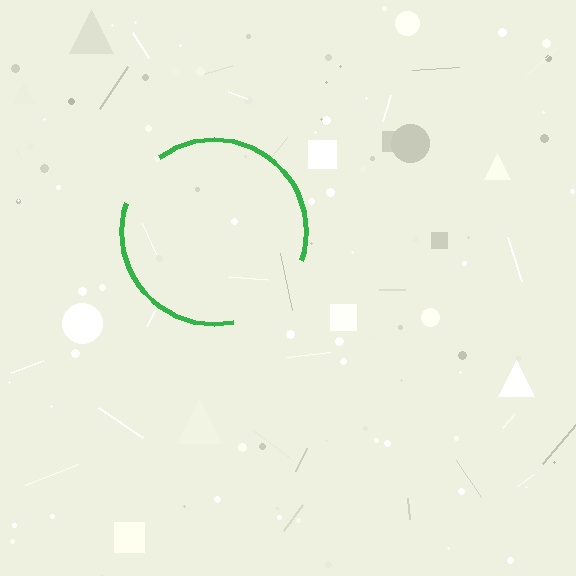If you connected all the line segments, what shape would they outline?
They would outline a circle.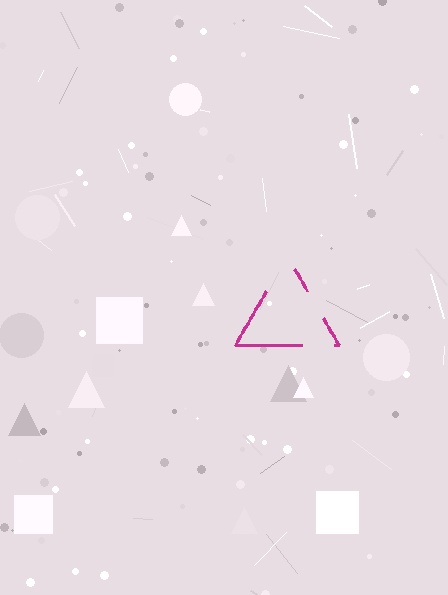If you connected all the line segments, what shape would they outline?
They would outline a triangle.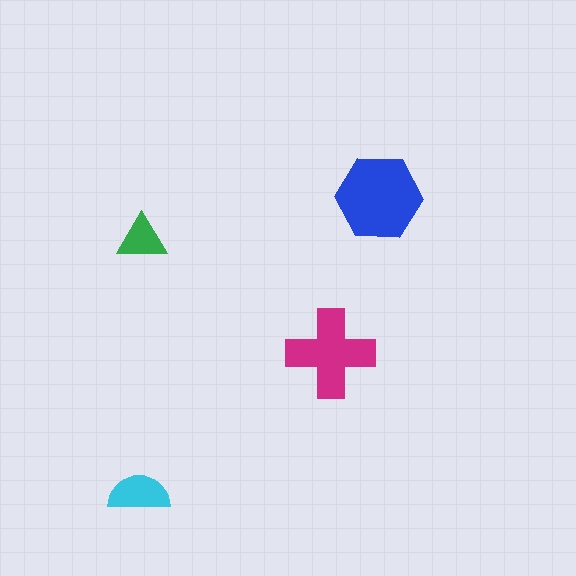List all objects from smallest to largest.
The green triangle, the cyan semicircle, the magenta cross, the blue hexagon.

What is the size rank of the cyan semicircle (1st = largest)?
3rd.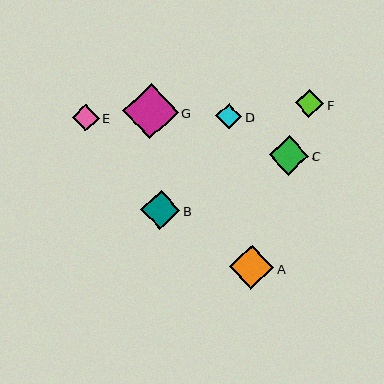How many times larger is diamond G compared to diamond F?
Diamond G is approximately 2.0 times the size of diamond F.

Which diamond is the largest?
Diamond G is the largest with a size of approximately 55 pixels.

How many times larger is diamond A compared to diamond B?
Diamond A is approximately 1.1 times the size of diamond B.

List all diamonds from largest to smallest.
From largest to smallest: G, A, C, B, F, E, D.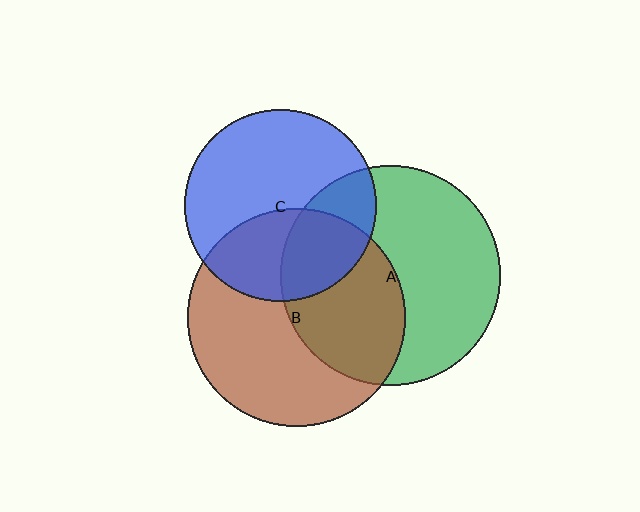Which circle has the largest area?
Circle A (green).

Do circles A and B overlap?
Yes.